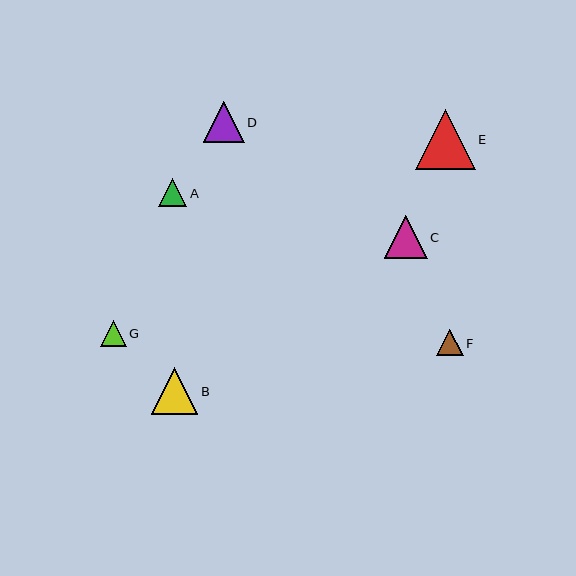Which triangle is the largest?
Triangle E is the largest with a size of approximately 60 pixels.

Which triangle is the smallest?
Triangle G is the smallest with a size of approximately 26 pixels.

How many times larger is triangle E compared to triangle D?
Triangle E is approximately 1.5 times the size of triangle D.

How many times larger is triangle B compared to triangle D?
Triangle B is approximately 1.1 times the size of triangle D.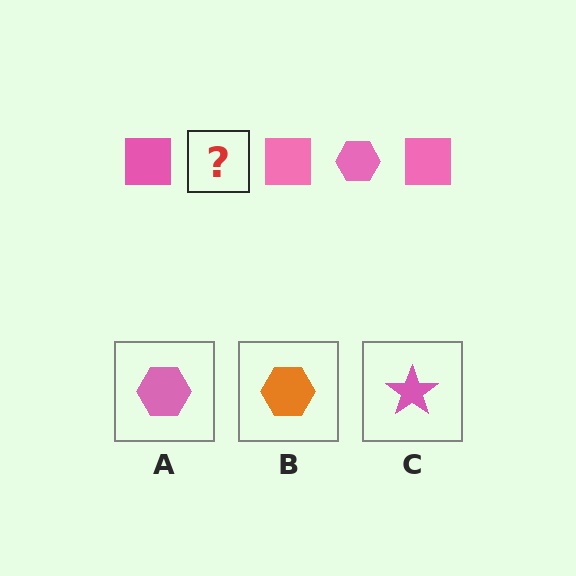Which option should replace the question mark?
Option A.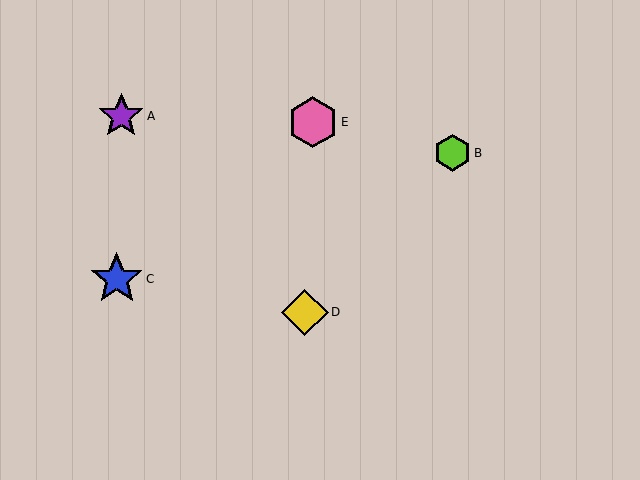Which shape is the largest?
The blue star (labeled C) is the largest.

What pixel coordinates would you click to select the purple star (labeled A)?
Click at (121, 116) to select the purple star A.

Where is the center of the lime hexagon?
The center of the lime hexagon is at (452, 153).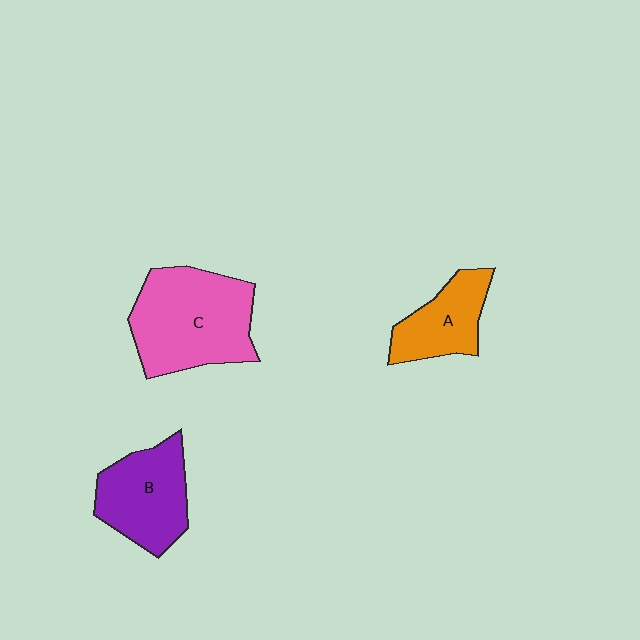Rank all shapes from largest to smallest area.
From largest to smallest: C (pink), B (purple), A (orange).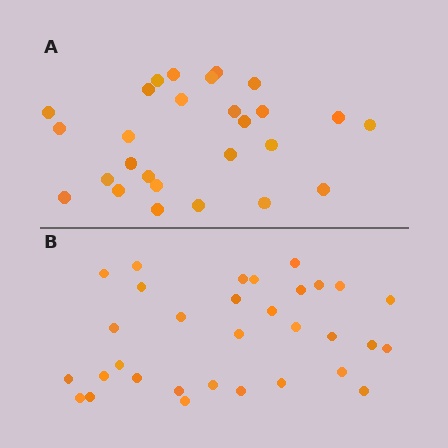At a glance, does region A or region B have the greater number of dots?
Region B (the bottom region) has more dots.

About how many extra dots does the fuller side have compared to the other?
Region B has about 5 more dots than region A.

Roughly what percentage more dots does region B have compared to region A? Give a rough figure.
About 20% more.